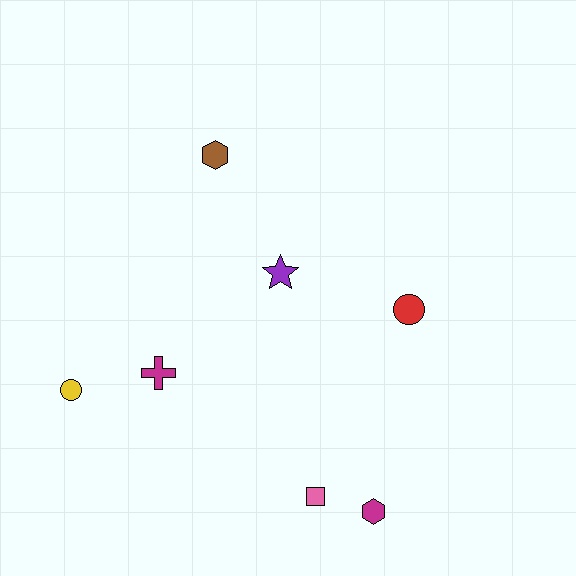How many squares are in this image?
There is 1 square.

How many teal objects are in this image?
There are no teal objects.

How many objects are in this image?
There are 7 objects.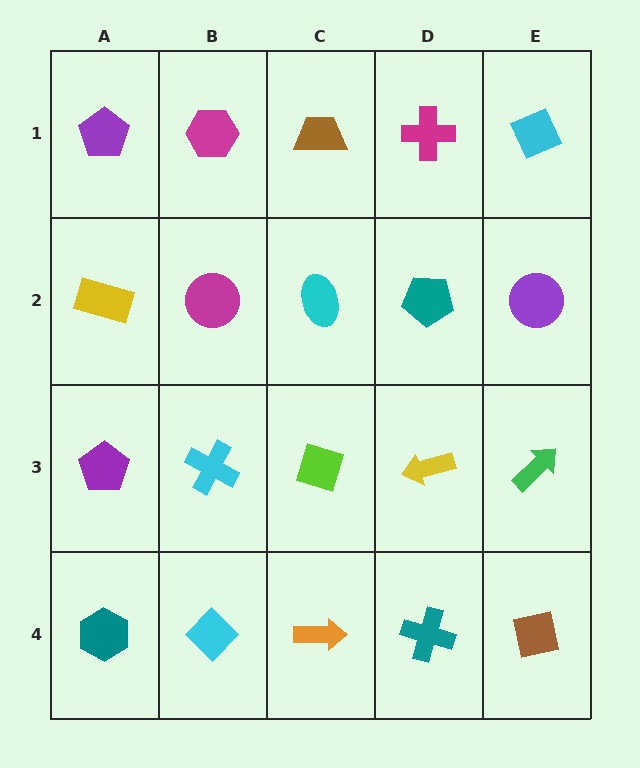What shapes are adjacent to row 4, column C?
A lime diamond (row 3, column C), a cyan diamond (row 4, column B), a teal cross (row 4, column D).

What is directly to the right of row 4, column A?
A cyan diamond.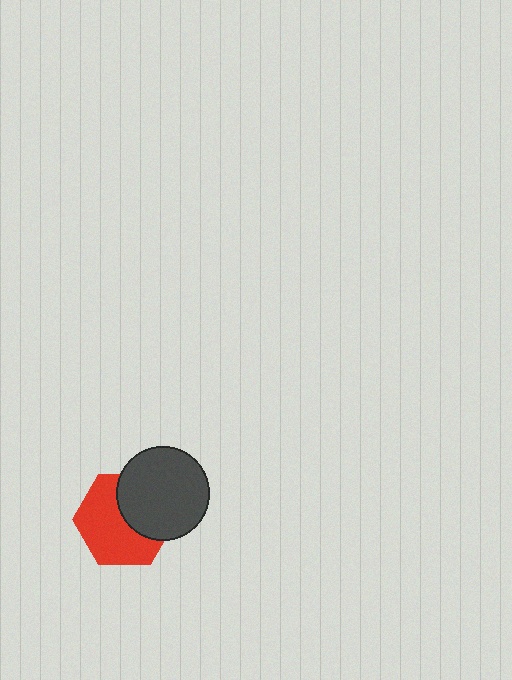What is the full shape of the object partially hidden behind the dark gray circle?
The partially hidden object is a red hexagon.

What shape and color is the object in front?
The object in front is a dark gray circle.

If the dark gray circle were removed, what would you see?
You would see the complete red hexagon.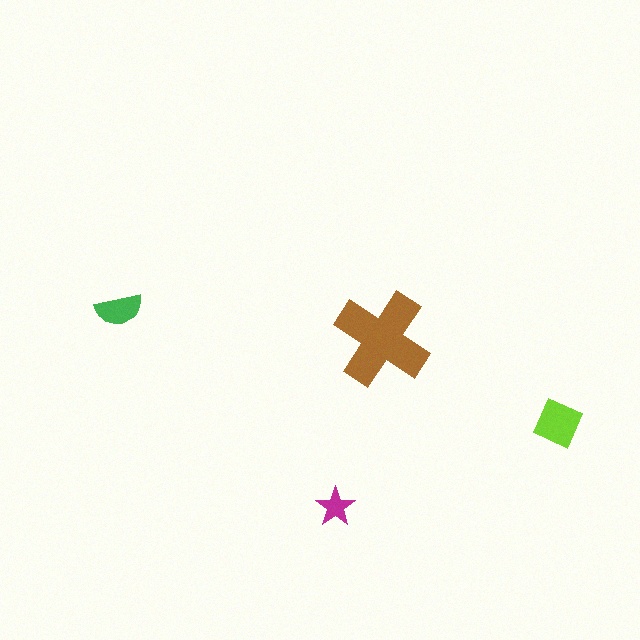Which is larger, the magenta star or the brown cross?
The brown cross.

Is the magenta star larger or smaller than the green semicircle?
Smaller.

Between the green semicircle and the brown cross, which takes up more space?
The brown cross.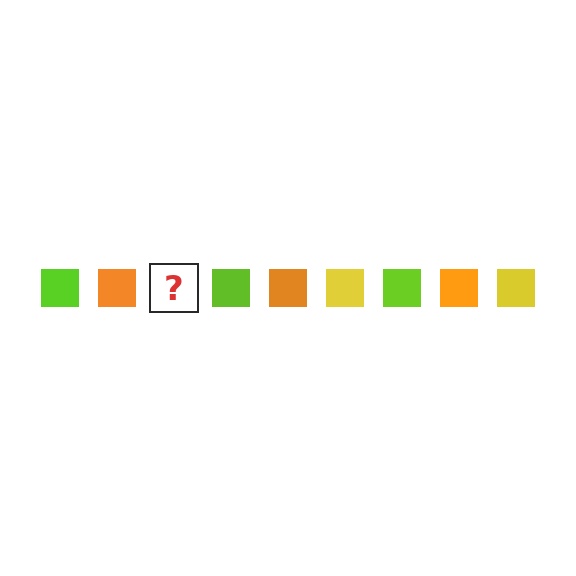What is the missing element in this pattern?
The missing element is a yellow square.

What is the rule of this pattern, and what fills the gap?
The rule is that the pattern cycles through lime, orange, yellow squares. The gap should be filled with a yellow square.